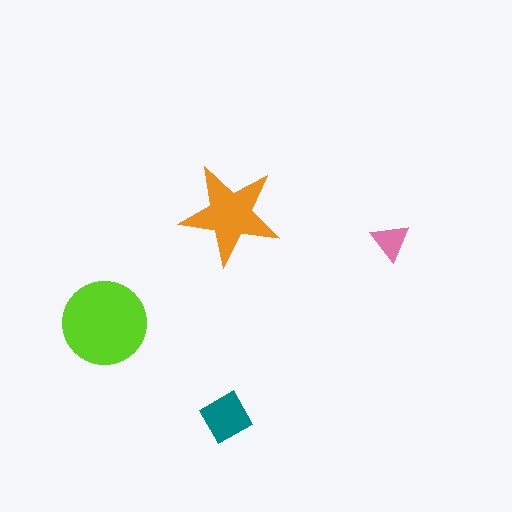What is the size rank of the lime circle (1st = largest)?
1st.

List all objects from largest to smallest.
The lime circle, the orange star, the teal diamond, the pink triangle.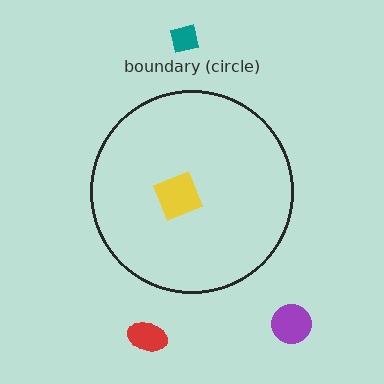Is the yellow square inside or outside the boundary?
Inside.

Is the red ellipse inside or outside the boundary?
Outside.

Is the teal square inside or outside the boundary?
Outside.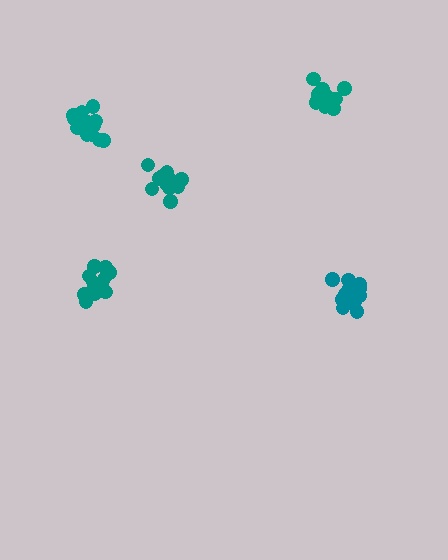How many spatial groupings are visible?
There are 5 spatial groupings.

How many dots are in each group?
Group 1: 17 dots, Group 2: 15 dots, Group 3: 13 dots, Group 4: 17 dots, Group 5: 14 dots (76 total).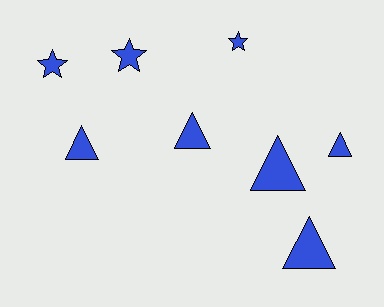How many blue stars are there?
There are 3 blue stars.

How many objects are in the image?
There are 8 objects.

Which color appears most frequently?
Blue, with 8 objects.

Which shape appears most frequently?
Triangle, with 5 objects.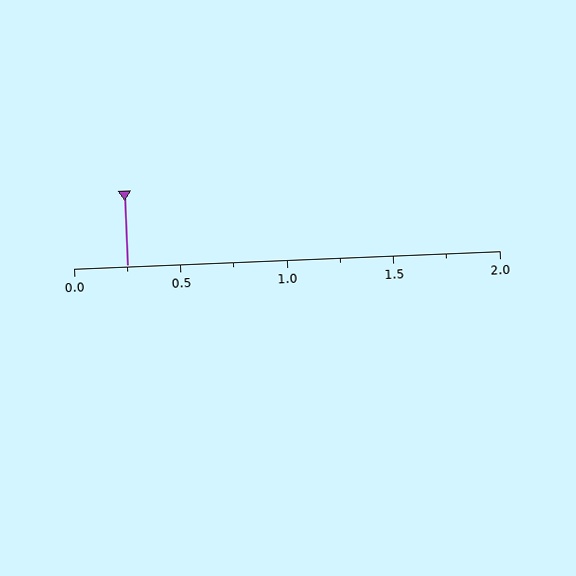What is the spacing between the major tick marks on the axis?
The major ticks are spaced 0.5 apart.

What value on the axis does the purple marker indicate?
The marker indicates approximately 0.25.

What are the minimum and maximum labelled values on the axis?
The axis runs from 0.0 to 2.0.